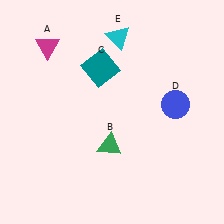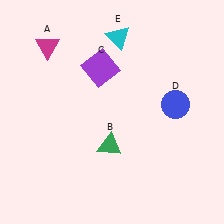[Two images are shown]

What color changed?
The square (C) changed from teal in Image 1 to purple in Image 2.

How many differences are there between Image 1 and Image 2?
There is 1 difference between the two images.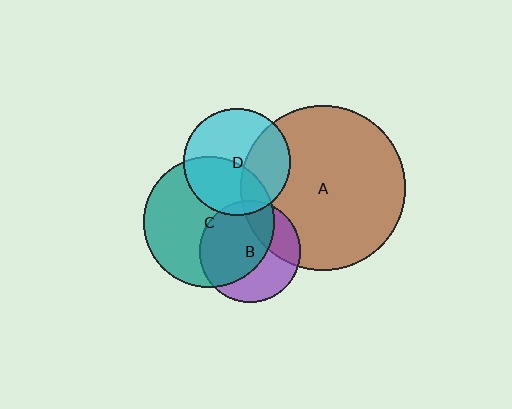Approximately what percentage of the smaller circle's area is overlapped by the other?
Approximately 5%.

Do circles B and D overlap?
Yes.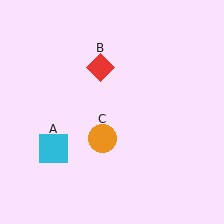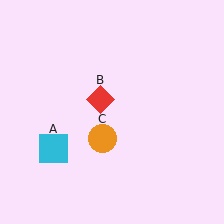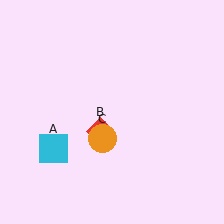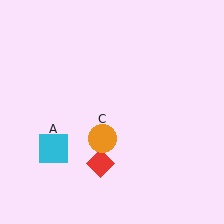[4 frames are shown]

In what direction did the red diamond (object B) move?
The red diamond (object B) moved down.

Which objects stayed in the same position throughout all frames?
Cyan square (object A) and orange circle (object C) remained stationary.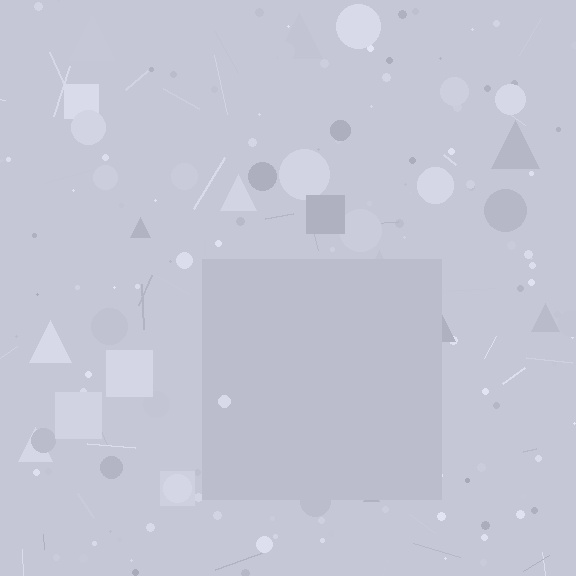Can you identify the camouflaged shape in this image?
The camouflaged shape is a square.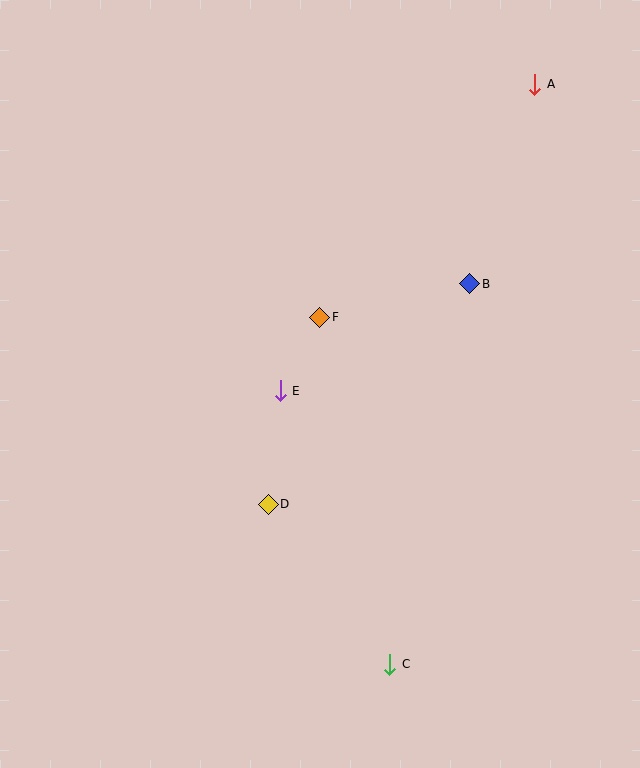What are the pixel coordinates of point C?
Point C is at (390, 664).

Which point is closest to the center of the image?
Point E at (280, 391) is closest to the center.